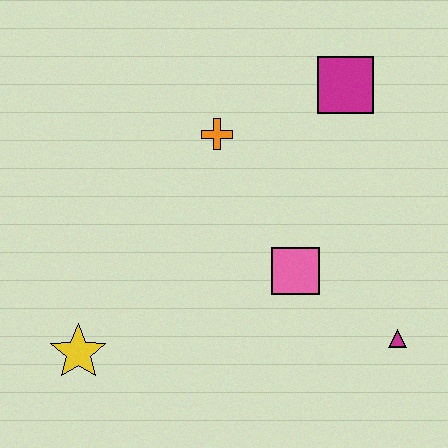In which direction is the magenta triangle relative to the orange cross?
The magenta triangle is below the orange cross.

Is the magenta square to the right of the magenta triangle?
No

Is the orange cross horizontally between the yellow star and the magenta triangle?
Yes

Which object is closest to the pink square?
The magenta triangle is closest to the pink square.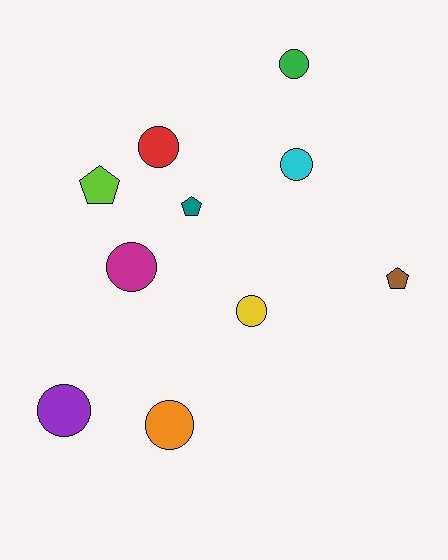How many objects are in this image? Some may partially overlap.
There are 10 objects.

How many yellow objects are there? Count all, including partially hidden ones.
There is 1 yellow object.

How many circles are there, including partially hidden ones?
There are 7 circles.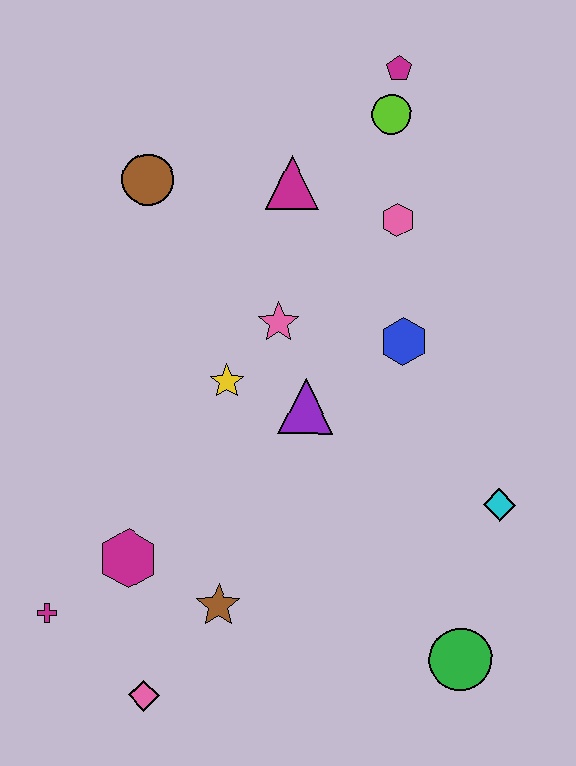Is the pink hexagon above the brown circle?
No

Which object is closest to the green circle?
The cyan diamond is closest to the green circle.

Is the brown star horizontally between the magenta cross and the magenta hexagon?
No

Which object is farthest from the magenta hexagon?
The magenta pentagon is farthest from the magenta hexagon.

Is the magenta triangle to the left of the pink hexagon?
Yes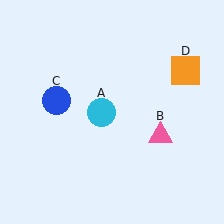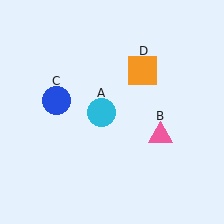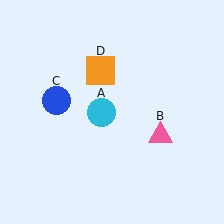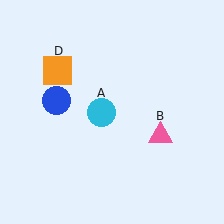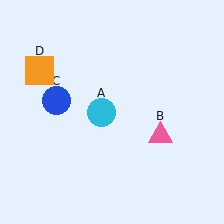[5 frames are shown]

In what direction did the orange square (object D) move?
The orange square (object D) moved left.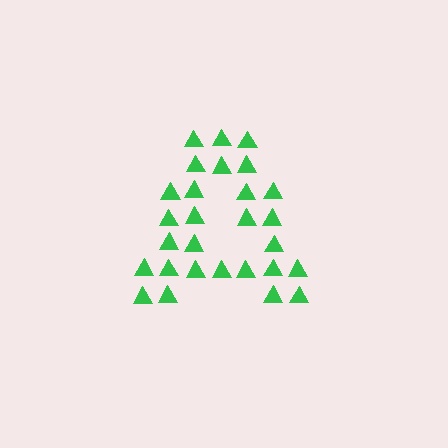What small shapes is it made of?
It is made of small triangles.